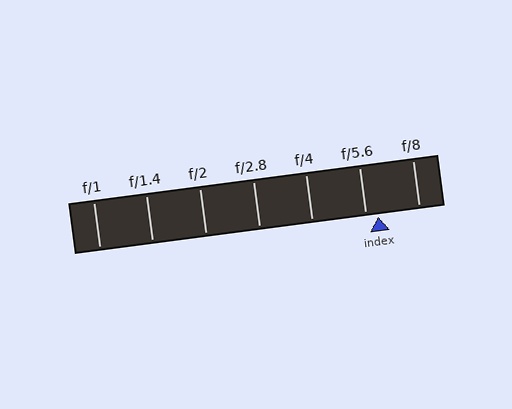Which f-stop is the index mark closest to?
The index mark is closest to f/5.6.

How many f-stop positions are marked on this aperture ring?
There are 7 f-stop positions marked.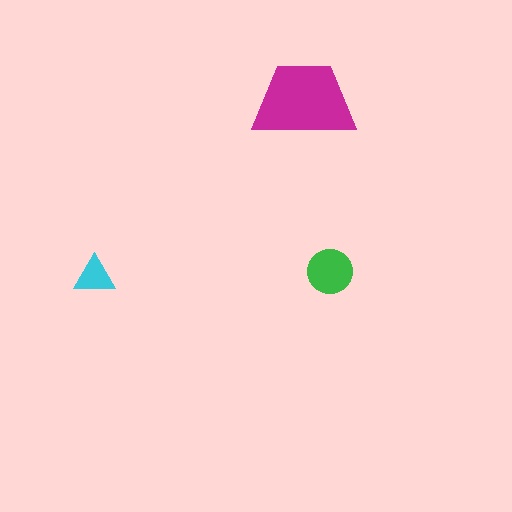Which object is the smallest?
The cyan triangle.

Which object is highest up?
The magenta trapezoid is topmost.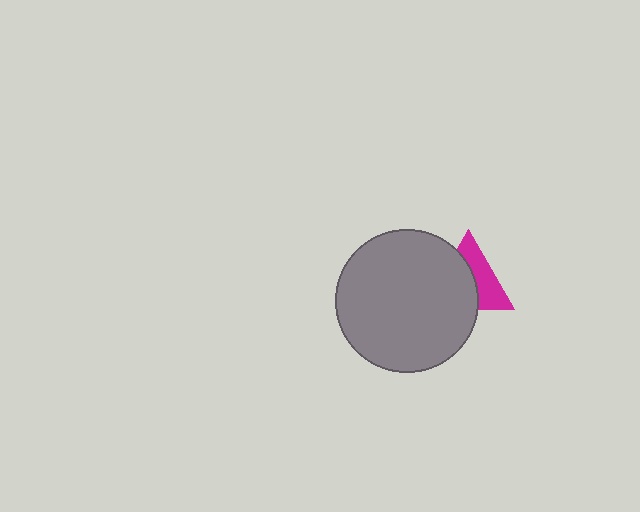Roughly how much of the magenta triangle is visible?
About half of it is visible (roughly 46%).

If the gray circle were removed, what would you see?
You would see the complete magenta triangle.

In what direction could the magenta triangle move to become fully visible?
The magenta triangle could move right. That would shift it out from behind the gray circle entirely.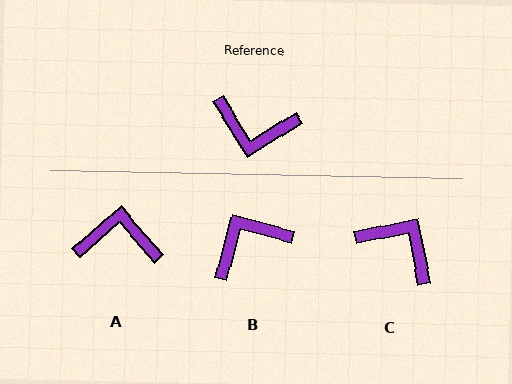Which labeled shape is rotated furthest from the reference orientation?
A, about 171 degrees away.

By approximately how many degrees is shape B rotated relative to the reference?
Approximately 137 degrees clockwise.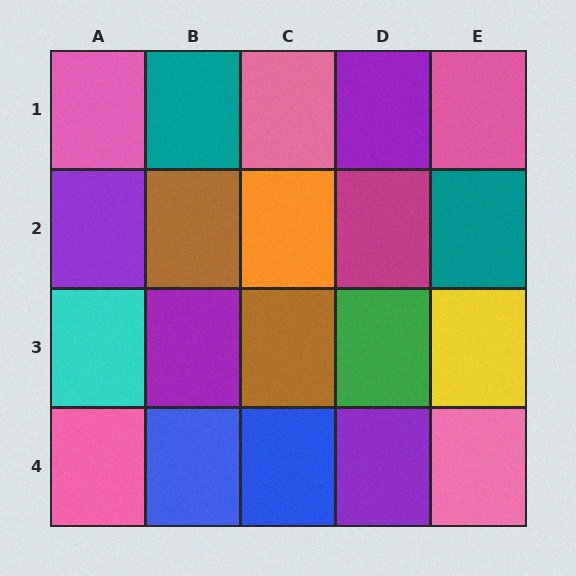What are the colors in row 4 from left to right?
Pink, blue, blue, purple, pink.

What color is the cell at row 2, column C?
Orange.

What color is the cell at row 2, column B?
Brown.